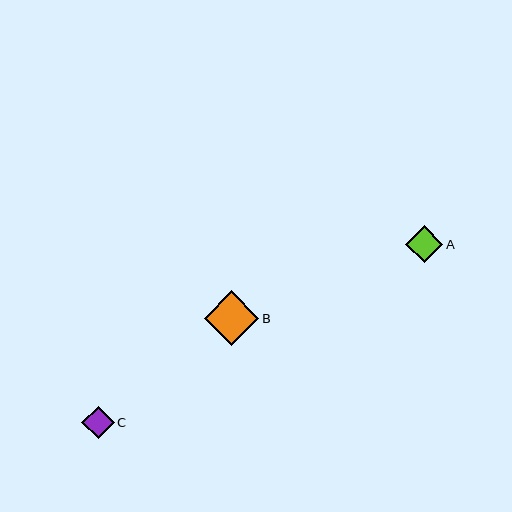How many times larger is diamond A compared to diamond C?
Diamond A is approximately 1.2 times the size of diamond C.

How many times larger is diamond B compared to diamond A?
Diamond B is approximately 1.5 times the size of diamond A.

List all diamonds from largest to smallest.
From largest to smallest: B, A, C.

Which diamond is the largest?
Diamond B is the largest with a size of approximately 54 pixels.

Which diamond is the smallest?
Diamond C is the smallest with a size of approximately 32 pixels.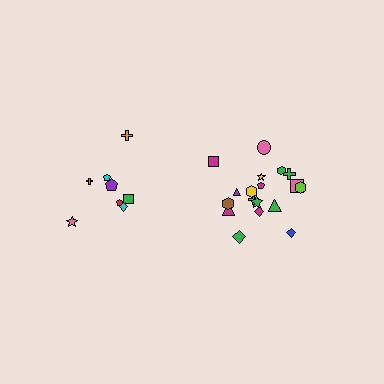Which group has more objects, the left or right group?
The right group.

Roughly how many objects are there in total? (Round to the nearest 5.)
Roughly 25 objects in total.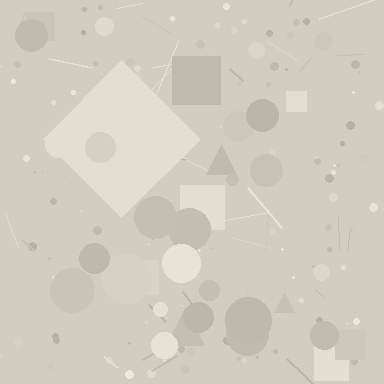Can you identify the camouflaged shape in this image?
The camouflaged shape is a diamond.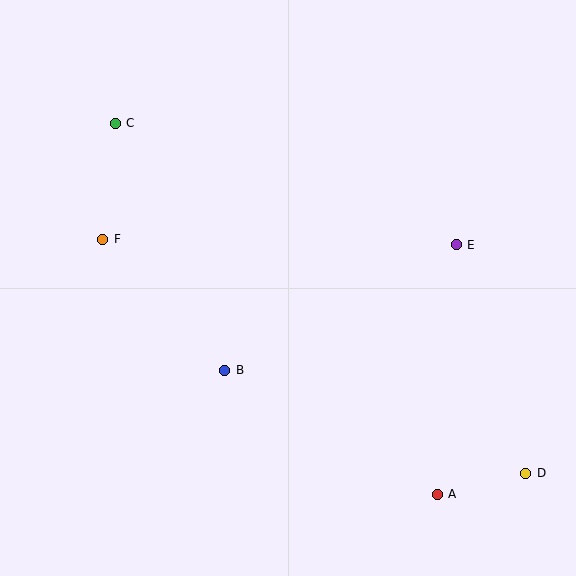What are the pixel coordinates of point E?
Point E is at (456, 245).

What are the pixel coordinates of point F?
Point F is at (103, 239).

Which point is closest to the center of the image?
Point B at (225, 370) is closest to the center.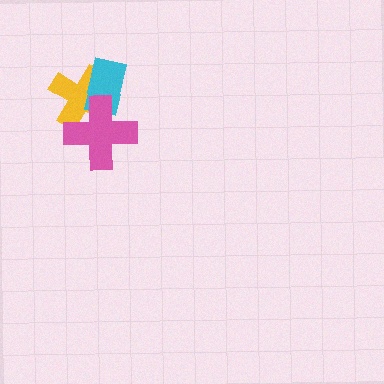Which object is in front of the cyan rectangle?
The pink cross is in front of the cyan rectangle.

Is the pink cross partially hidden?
No, no other shape covers it.